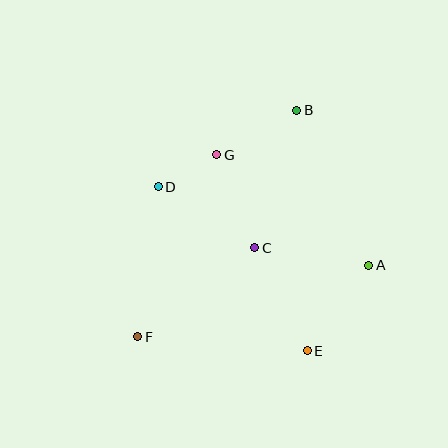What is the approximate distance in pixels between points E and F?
The distance between E and F is approximately 170 pixels.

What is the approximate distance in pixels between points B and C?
The distance between B and C is approximately 144 pixels.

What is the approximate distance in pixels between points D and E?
The distance between D and E is approximately 222 pixels.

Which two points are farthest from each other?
Points B and F are farthest from each other.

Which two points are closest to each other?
Points D and G are closest to each other.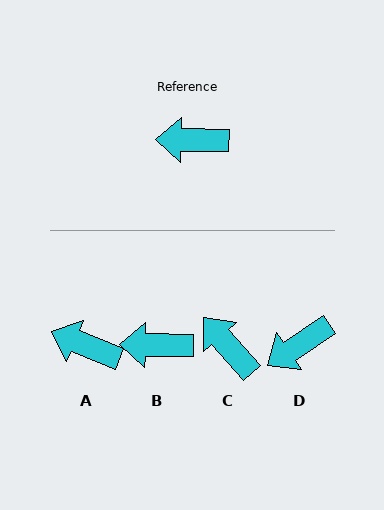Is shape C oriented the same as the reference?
No, it is off by about 48 degrees.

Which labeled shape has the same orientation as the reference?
B.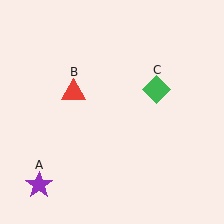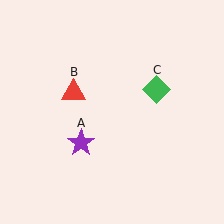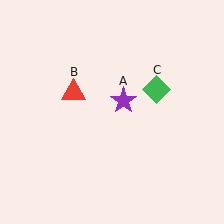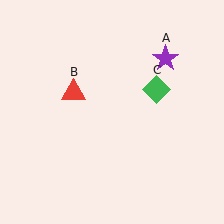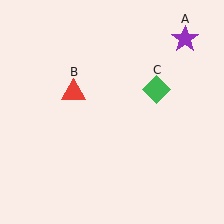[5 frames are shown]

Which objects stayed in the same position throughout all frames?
Red triangle (object B) and green diamond (object C) remained stationary.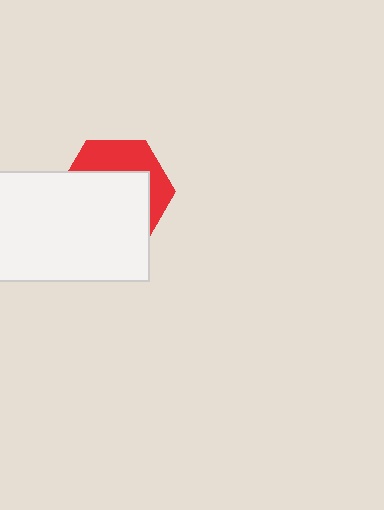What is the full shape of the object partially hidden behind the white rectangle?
The partially hidden object is a red hexagon.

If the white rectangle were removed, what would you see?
You would see the complete red hexagon.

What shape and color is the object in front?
The object in front is a white rectangle.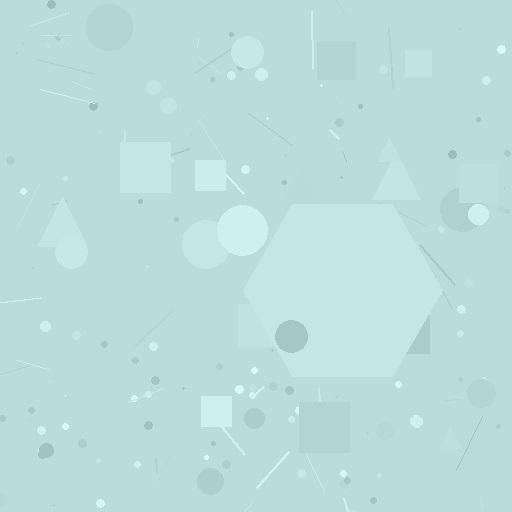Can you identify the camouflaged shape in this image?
The camouflaged shape is a hexagon.